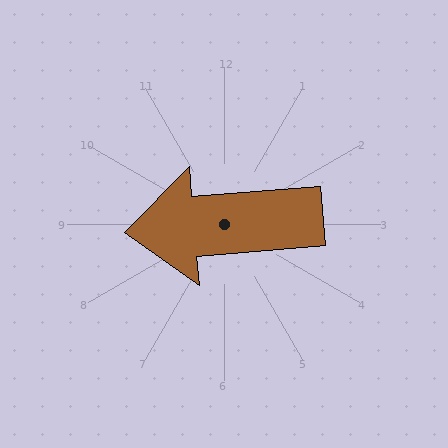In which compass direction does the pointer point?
West.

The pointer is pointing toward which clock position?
Roughly 9 o'clock.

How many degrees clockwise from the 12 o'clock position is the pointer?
Approximately 265 degrees.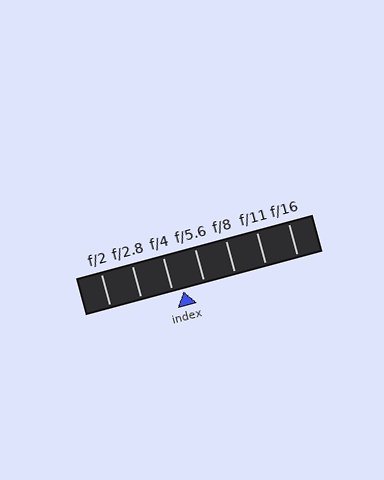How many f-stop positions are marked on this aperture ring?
There are 7 f-stop positions marked.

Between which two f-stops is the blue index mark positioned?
The index mark is between f/4 and f/5.6.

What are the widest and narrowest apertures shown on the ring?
The widest aperture shown is f/2 and the narrowest is f/16.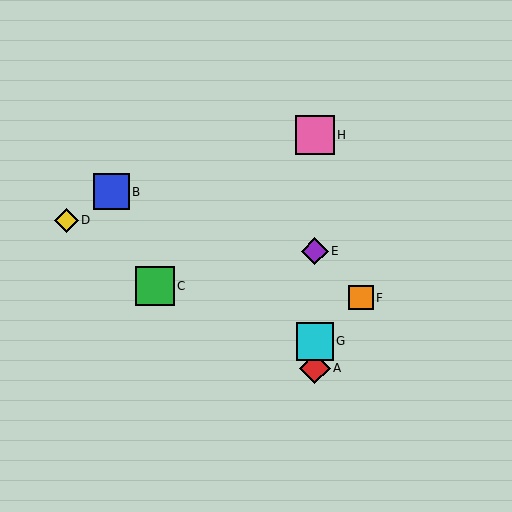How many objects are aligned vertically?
4 objects (A, E, G, H) are aligned vertically.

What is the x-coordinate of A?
Object A is at x≈315.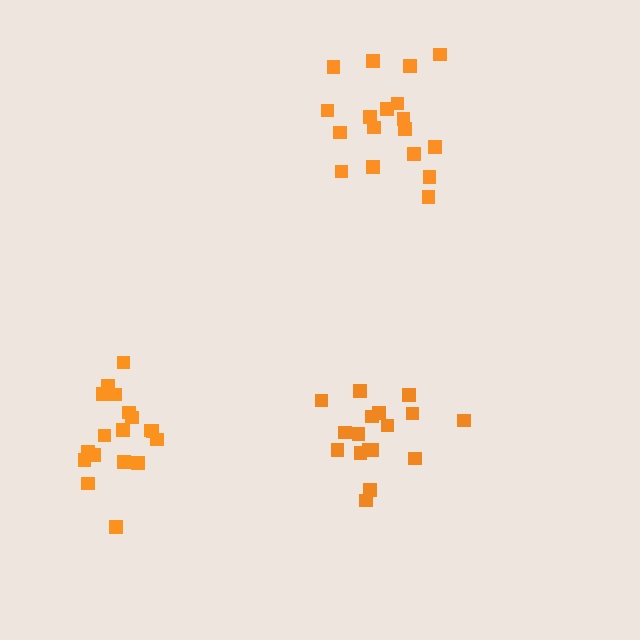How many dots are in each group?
Group 1: 18 dots, Group 2: 17 dots, Group 3: 18 dots (53 total).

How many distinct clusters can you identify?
There are 3 distinct clusters.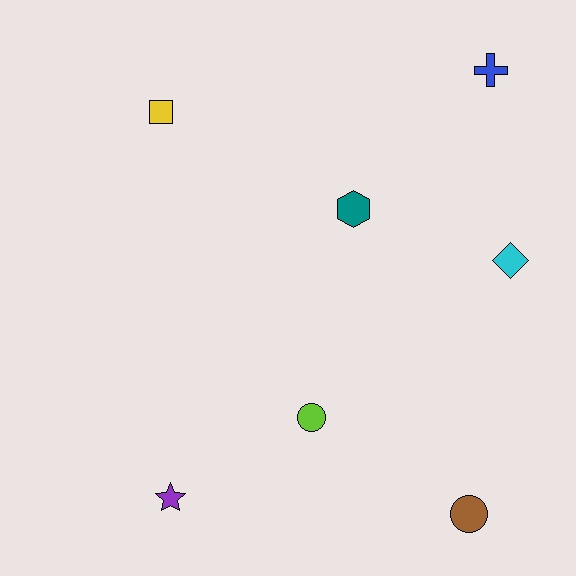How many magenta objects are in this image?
There are no magenta objects.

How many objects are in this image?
There are 7 objects.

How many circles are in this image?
There are 2 circles.